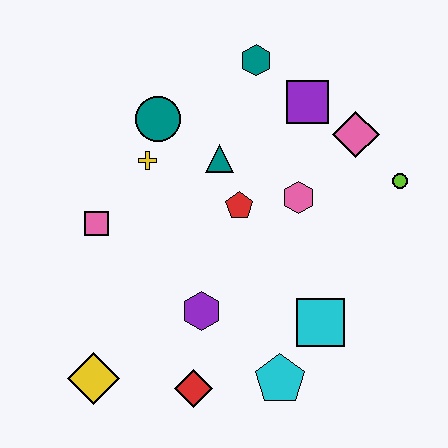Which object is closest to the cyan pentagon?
The cyan square is closest to the cyan pentagon.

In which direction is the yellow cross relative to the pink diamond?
The yellow cross is to the left of the pink diamond.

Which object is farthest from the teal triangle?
The yellow diamond is farthest from the teal triangle.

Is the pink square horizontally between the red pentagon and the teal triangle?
No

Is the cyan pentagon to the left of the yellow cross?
No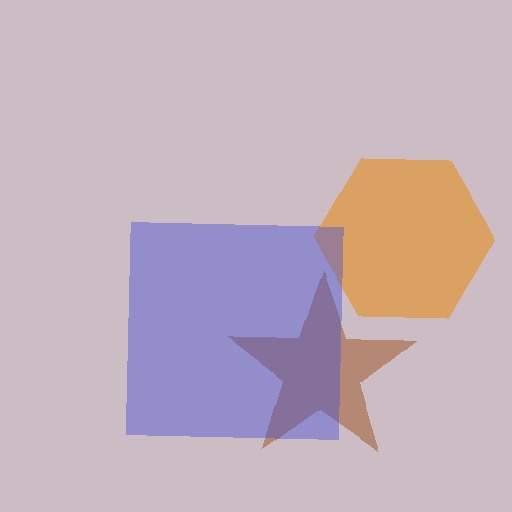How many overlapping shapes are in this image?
There are 3 overlapping shapes in the image.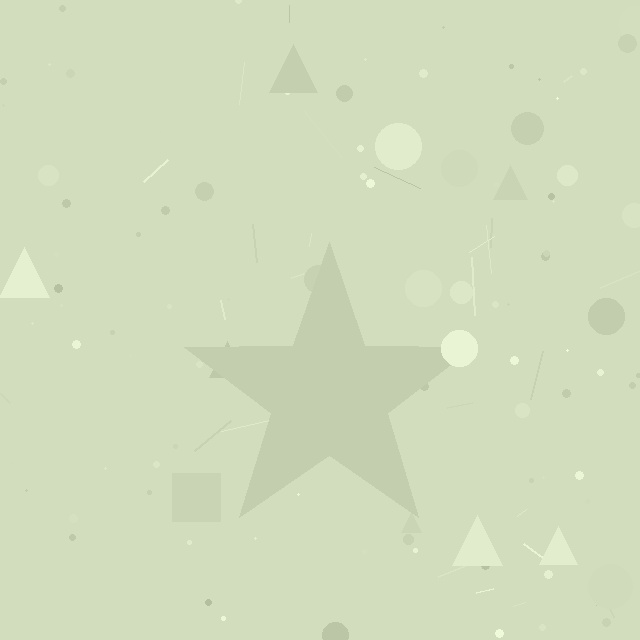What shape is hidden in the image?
A star is hidden in the image.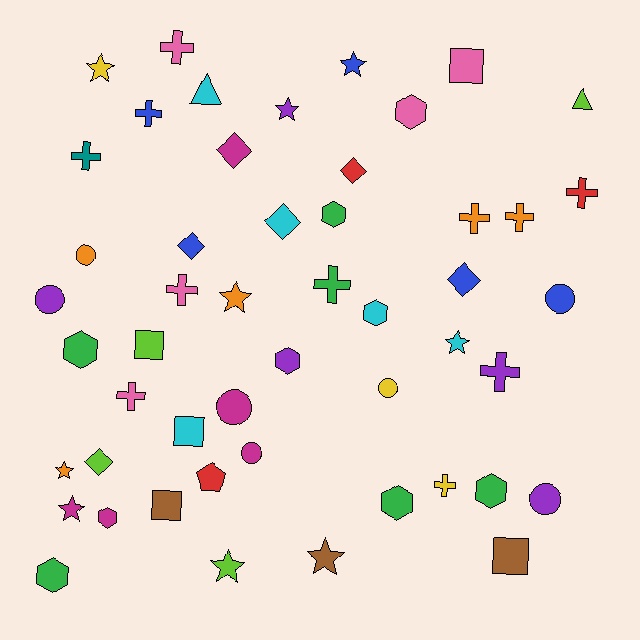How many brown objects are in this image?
There are 3 brown objects.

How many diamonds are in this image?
There are 6 diamonds.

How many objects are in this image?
There are 50 objects.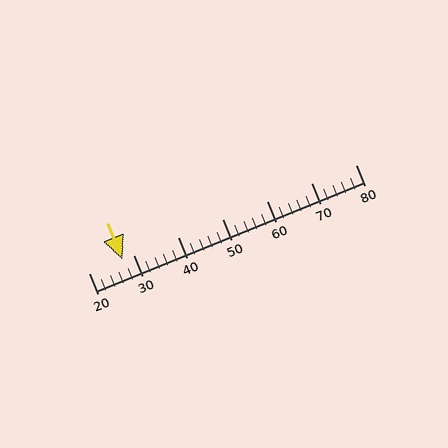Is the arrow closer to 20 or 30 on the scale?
The arrow is closer to 30.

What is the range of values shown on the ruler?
The ruler shows values from 20 to 80.